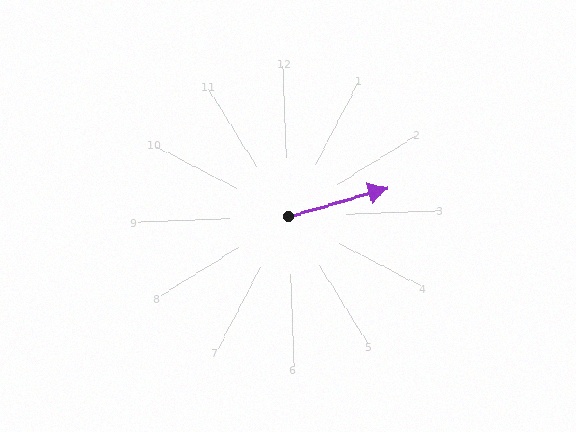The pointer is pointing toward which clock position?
Roughly 3 o'clock.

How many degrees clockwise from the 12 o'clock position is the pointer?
Approximately 76 degrees.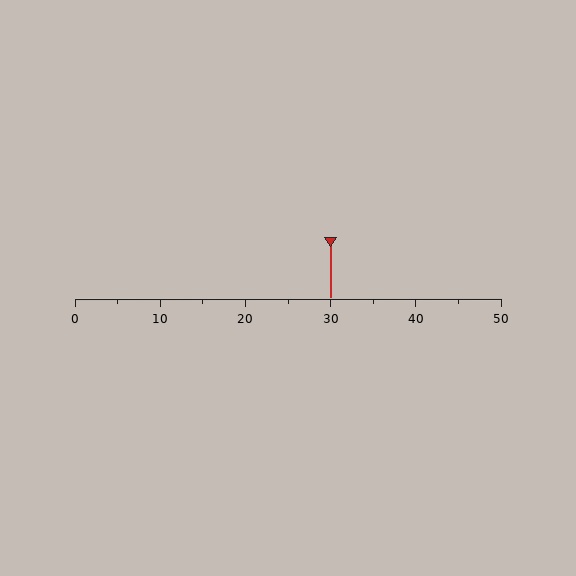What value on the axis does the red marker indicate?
The marker indicates approximately 30.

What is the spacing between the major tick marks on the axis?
The major ticks are spaced 10 apart.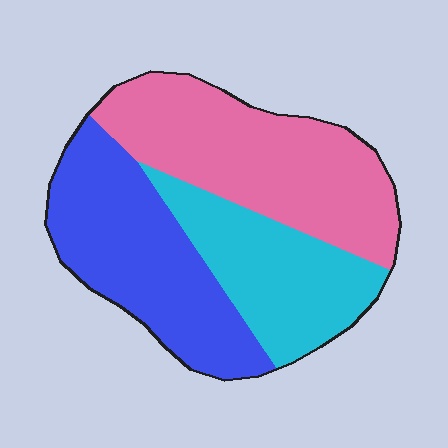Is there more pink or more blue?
Pink.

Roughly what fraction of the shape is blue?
Blue covers roughly 35% of the shape.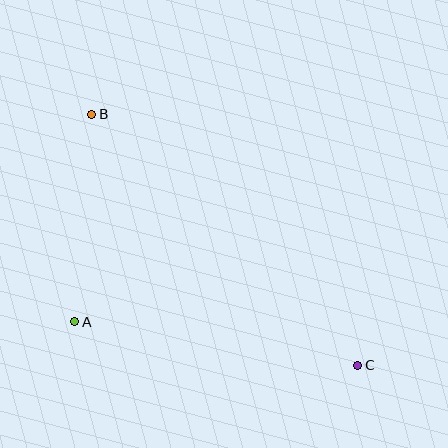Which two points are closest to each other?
Points A and B are closest to each other.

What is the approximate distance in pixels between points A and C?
The distance between A and C is approximately 286 pixels.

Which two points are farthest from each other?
Points B and C are farthest from each other.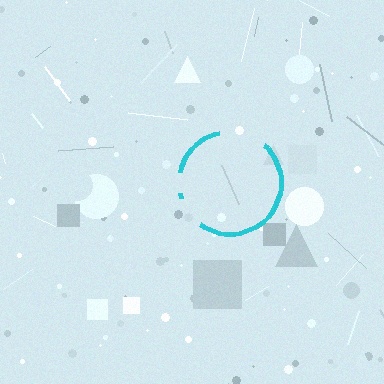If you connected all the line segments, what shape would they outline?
They would outline a circle.